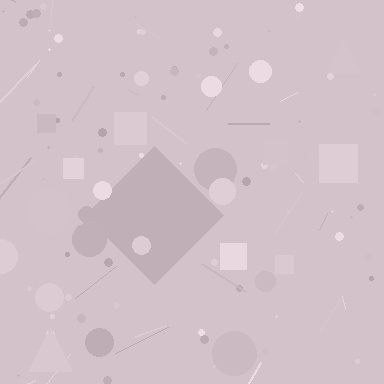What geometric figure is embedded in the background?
A diamond is embedded in the background.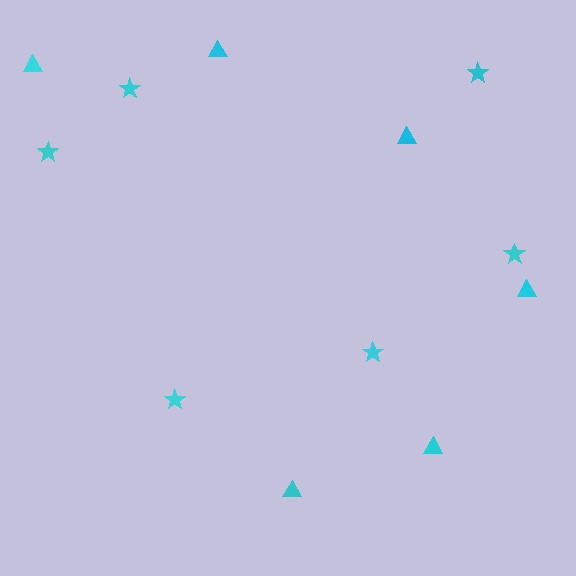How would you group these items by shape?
There are 2 groups: one group of stars (6) and one group of triangles (6).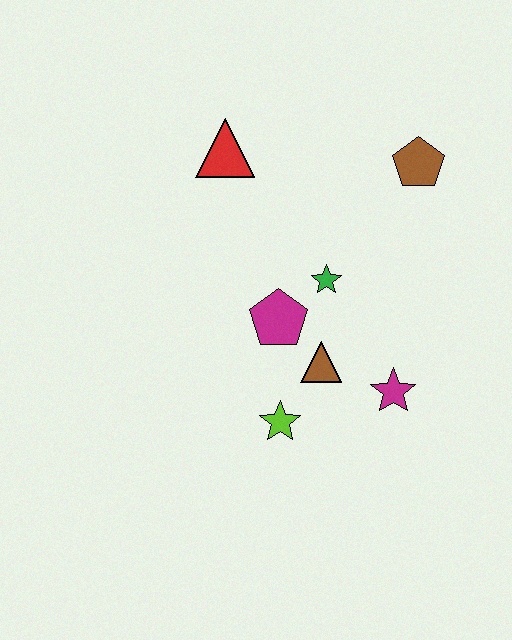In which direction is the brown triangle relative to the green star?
The brown triangle is below the green star.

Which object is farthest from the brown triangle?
The red triangle is farthest from the brown triangle.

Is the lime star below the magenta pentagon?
Yes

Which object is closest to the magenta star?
The brown triangle is closest to the magenta star.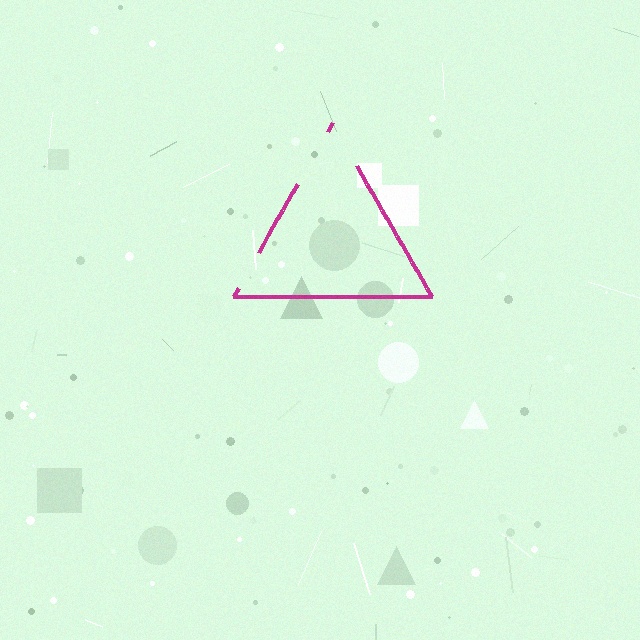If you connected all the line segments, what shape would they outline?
They would outline a triangle.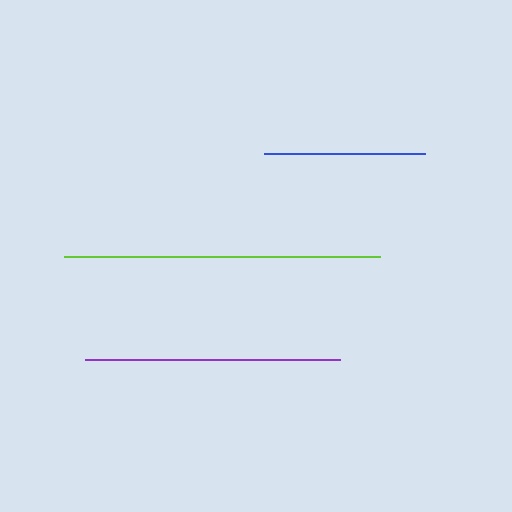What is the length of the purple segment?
The purple segment is approximately 256 pixels long.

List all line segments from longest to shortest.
From longest to shortest: lime, purple, blue.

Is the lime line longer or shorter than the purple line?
The lime line is longer than the purple line.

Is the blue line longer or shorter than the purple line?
The purple line is longer than the blue line.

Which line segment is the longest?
The lime line is the longest at approximately 316 pixels.